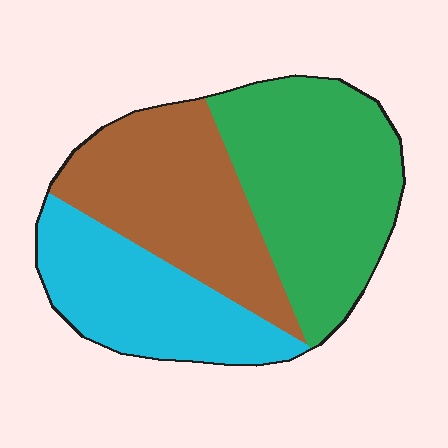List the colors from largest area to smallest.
From largest to smallest: green, brown, cyan.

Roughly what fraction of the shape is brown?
Brown covers around 35% of the shape.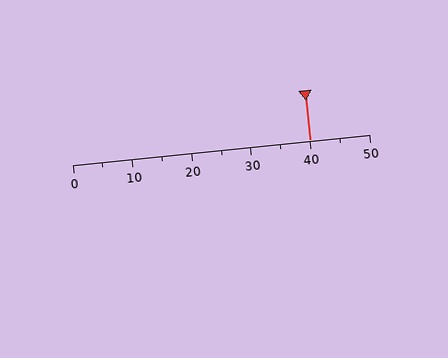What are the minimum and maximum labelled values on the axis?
The axis runs from 0 to 50.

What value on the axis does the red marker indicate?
The marker indicates approximately 40.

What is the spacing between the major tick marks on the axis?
The major ticks are spaced 10 apart.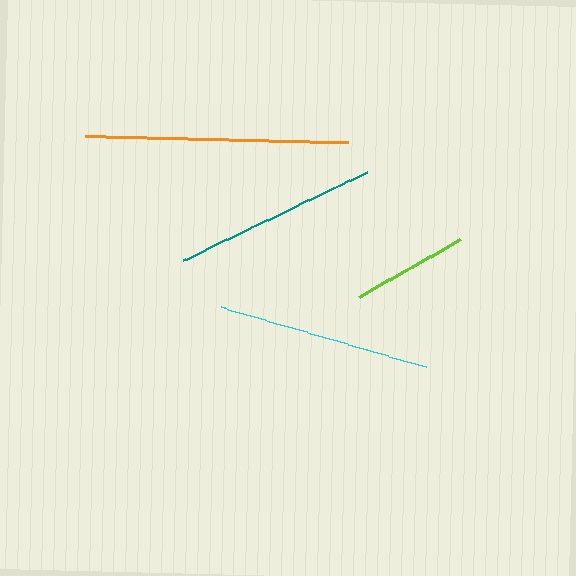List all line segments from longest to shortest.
From longest to shortest: orange, cyan, teal, lime.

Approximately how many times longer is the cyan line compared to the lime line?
The cyan line is approximately 1.9 times the length of the lime line.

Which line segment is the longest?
The orange line is the longest at approximately 263 pixels.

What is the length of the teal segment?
The teal segment is approximately 204 pixels long.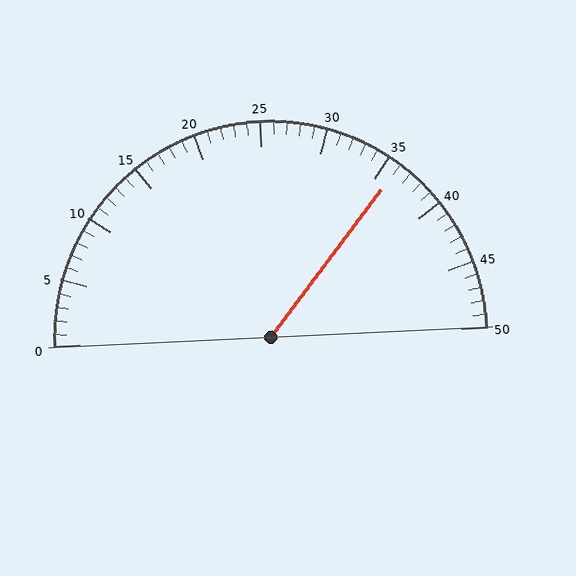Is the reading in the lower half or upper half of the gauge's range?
The reading is in the upper half of the range (0 to 50).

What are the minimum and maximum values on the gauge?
The gauge ranges from 0 to 50.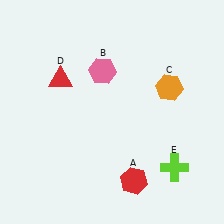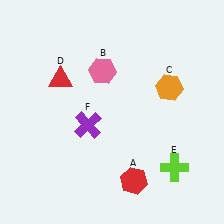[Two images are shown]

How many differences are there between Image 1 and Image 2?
There is 1 difference between the two images.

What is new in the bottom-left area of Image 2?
A purple cross (F) was added in the bottom-left area of Image 2.